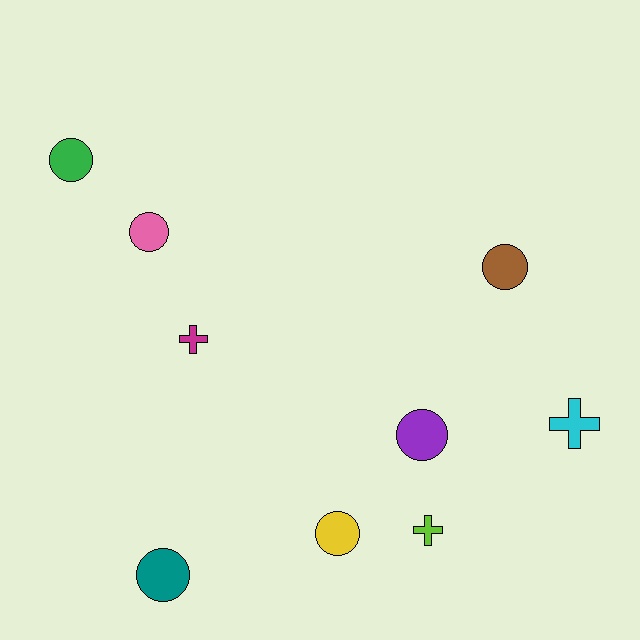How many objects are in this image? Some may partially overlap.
There are 9 objects.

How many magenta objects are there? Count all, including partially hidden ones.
There is 1 magenta object.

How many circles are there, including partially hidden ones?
There are 6 circles.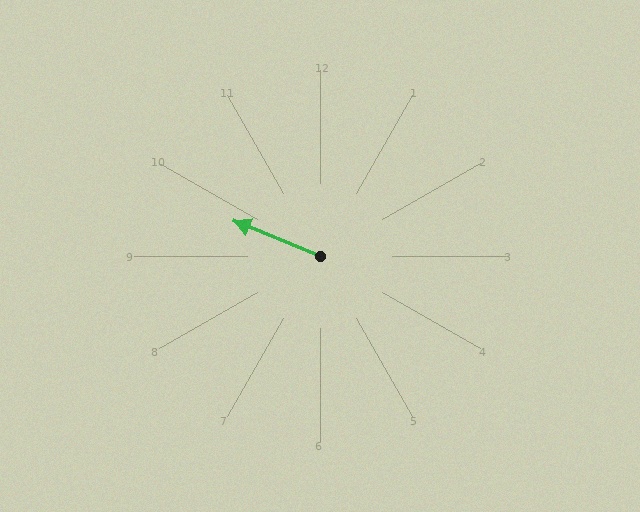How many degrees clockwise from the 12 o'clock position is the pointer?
Approximately 292 degrees.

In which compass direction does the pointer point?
West.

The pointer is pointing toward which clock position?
Roughly 10 o'clock.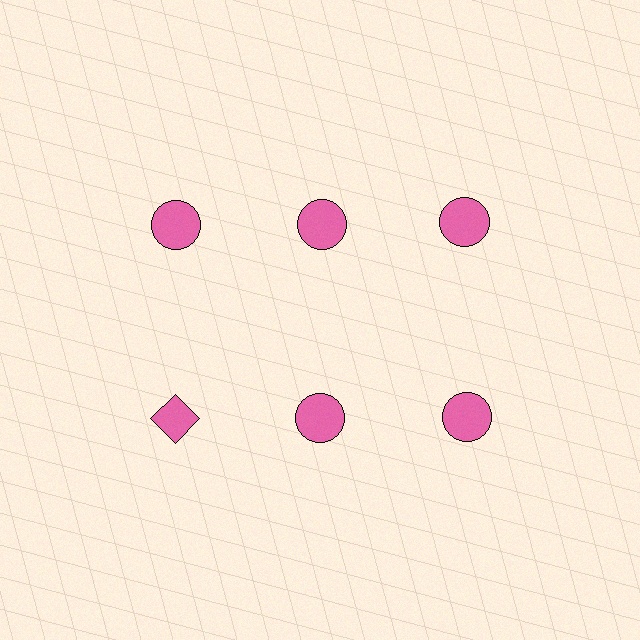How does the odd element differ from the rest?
It has a different shape: diamond instead of circle.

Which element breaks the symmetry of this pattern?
The pink diamond in the second row, leftmost column breaks the symmetry. All other shapes are pink circles.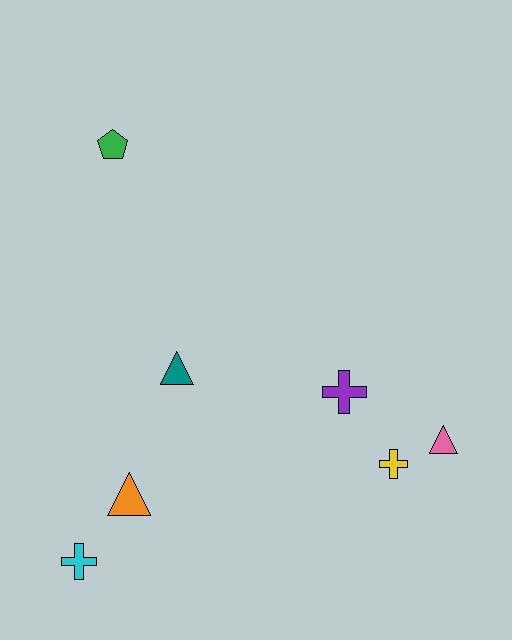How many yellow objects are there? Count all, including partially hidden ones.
There is 1 yellow object.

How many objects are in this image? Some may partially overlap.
There are 7 objects.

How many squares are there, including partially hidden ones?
There are no squares.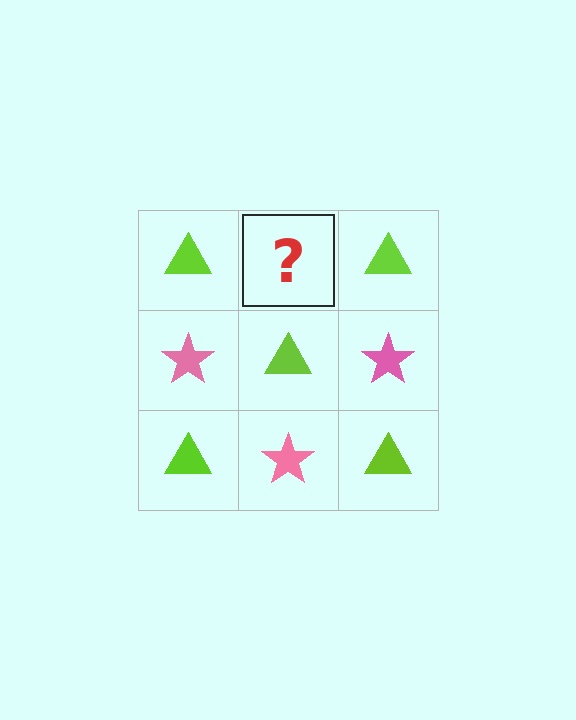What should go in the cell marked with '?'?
The missing cell should contain a pink star.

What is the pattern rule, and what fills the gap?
The rule is that it alternates lime triangle and pink star in a checkerboard pattern. The gap should be filled with a pink star.